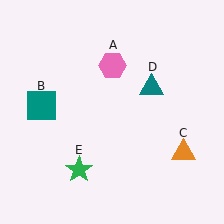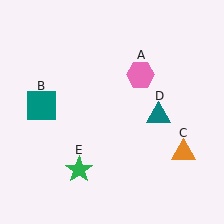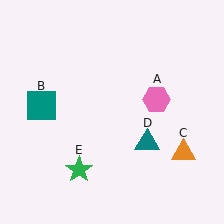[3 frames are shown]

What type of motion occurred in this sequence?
The pink hexagon (object A), teal triangle (object D) rotated clockwise around the center of the scene.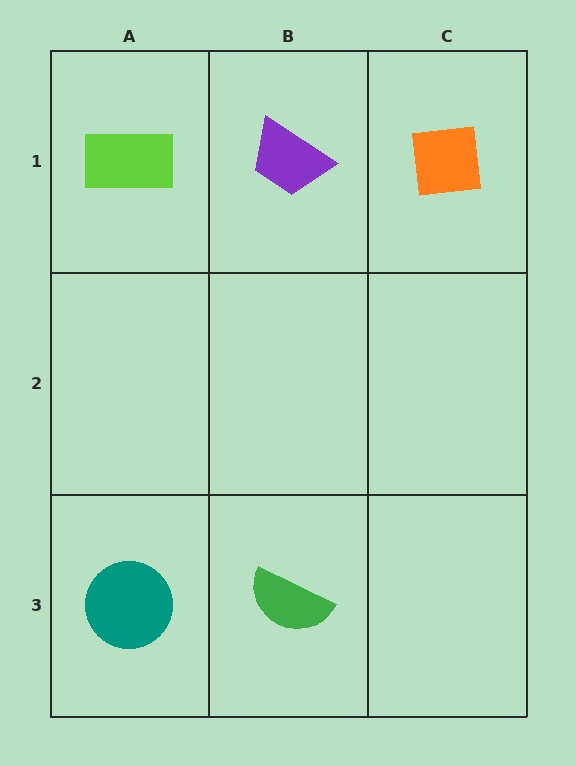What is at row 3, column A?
A teal circle.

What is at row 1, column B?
A purple trapezoid.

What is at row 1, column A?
A lime rectangle.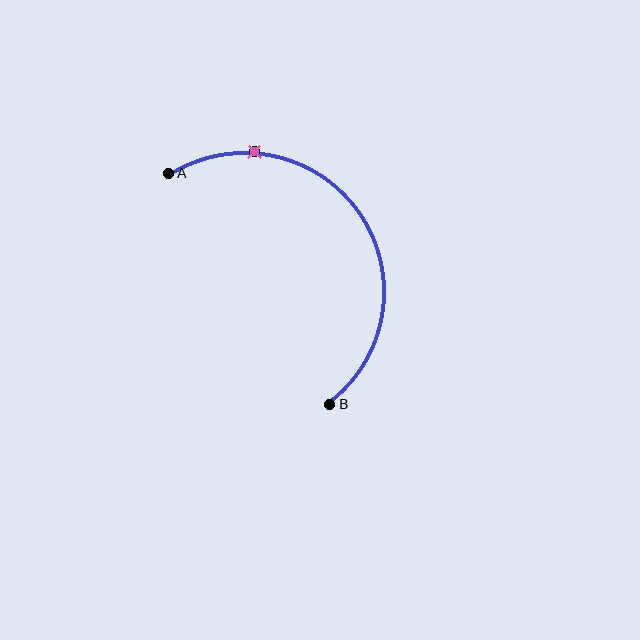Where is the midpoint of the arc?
The arc midpoint is the point on the curve farthest from the straight line joining A and B. It sits above and to the right of that line.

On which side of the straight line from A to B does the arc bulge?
The arc bulges above and to the right of the straight line connecting A and B.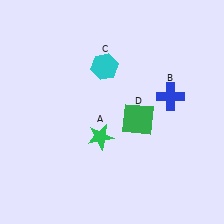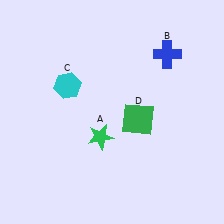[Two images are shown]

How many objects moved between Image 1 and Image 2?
2 objects moved between the two images.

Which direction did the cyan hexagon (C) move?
The cyan hexagon (C) moved left.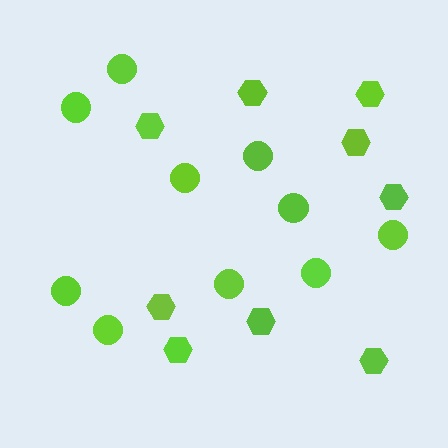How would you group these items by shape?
There are 2 groups: one group of circles (10) and one group of hexagons (9).